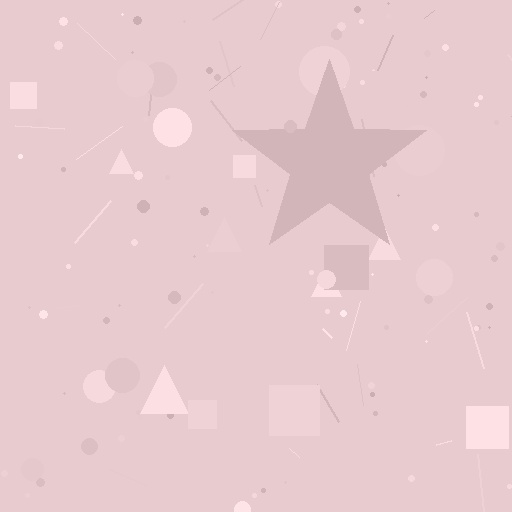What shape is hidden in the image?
A star is hidden in the image.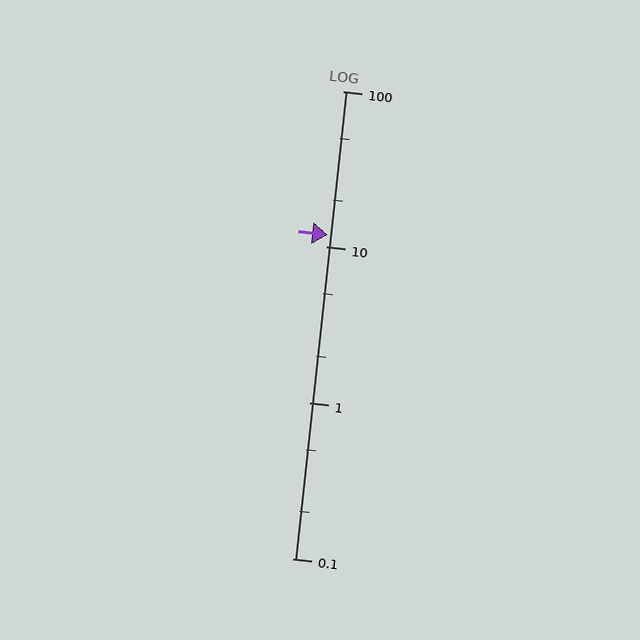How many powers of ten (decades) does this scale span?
The scale spans 3 decades, from 0.1 to 100.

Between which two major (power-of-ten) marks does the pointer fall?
The pointer is between 10 and 100.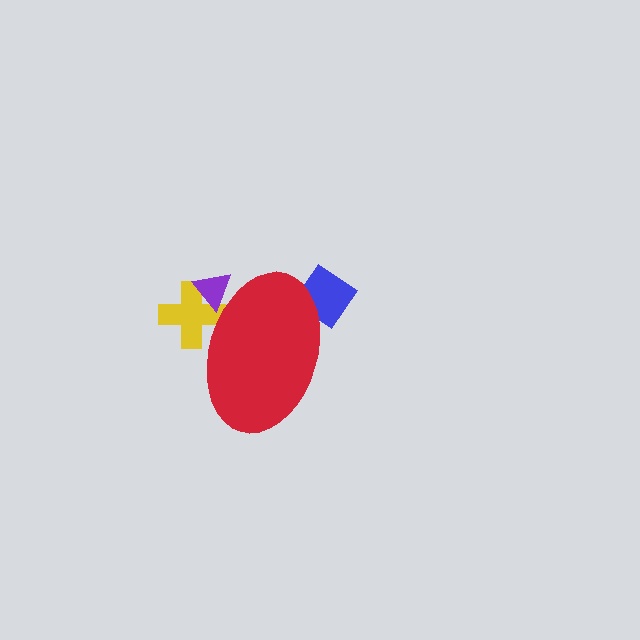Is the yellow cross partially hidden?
Yes, the yellow cross is partially hidden behind the red ellipse.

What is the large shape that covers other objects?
A red ellipse.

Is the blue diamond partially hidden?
Yes, the blue diamond is partially hidden behind the red ellipse.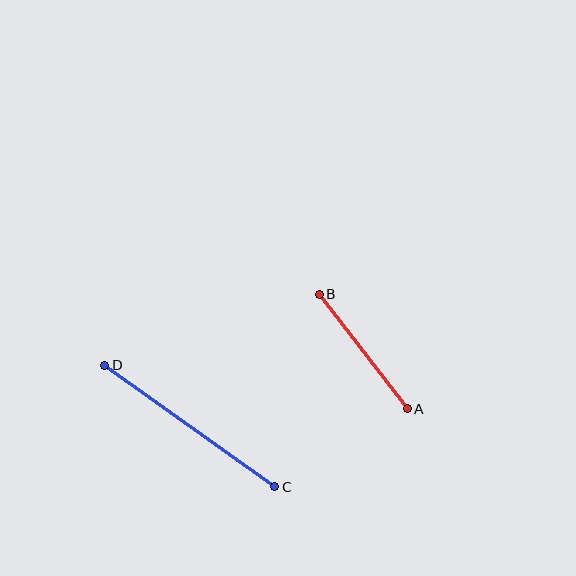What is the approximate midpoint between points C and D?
The midpoint is at approximately (190, 426) pixels.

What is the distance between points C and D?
The distance is approximately 209 pixels.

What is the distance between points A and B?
The distance is approximately 144 pixels.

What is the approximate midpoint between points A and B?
The midpoint is at approximately (363, 352) pixels.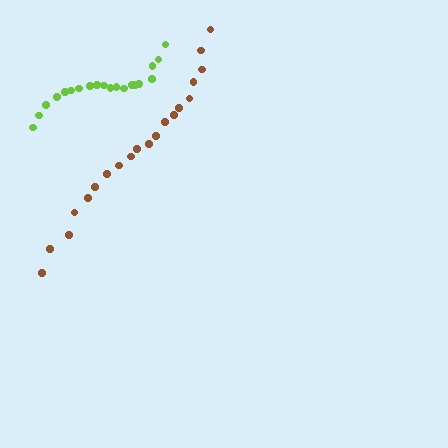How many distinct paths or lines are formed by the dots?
There are 2 distinct paths.